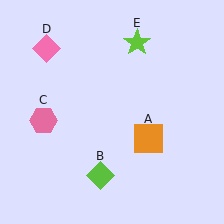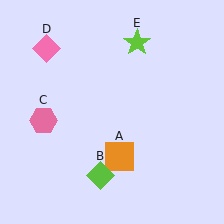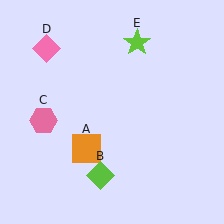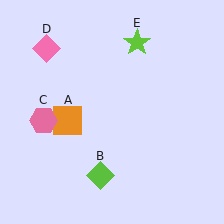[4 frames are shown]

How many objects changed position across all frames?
1 object changed position: orange square (object A).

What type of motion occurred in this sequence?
The orange square (object A) rotated clockwise around the center of the scene.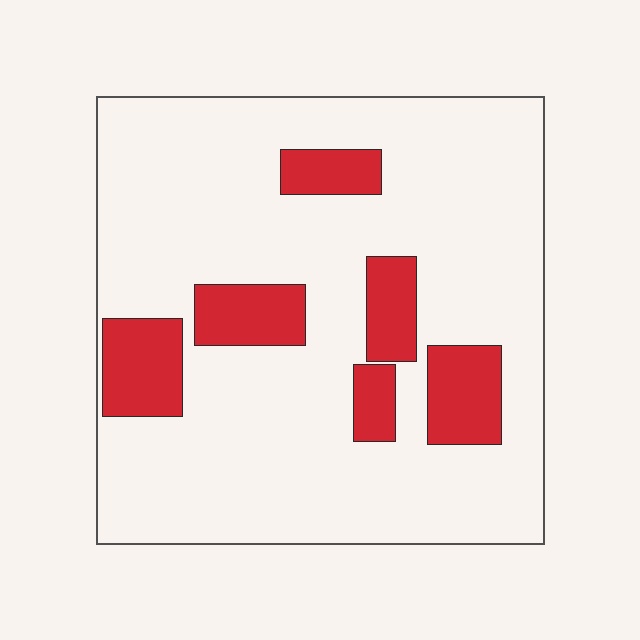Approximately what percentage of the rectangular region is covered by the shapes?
Approximately 20%.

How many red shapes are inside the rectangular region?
6.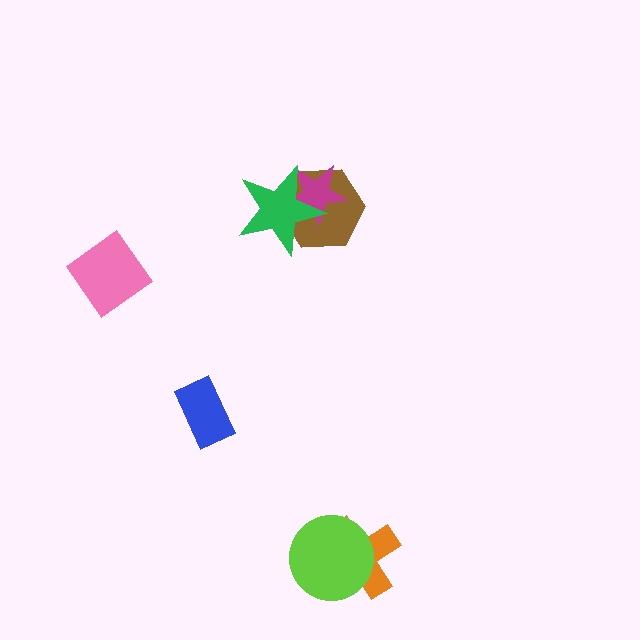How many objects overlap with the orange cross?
1 object overlaps with the orange cross.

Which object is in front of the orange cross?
The lime circle is in front of the orange cross.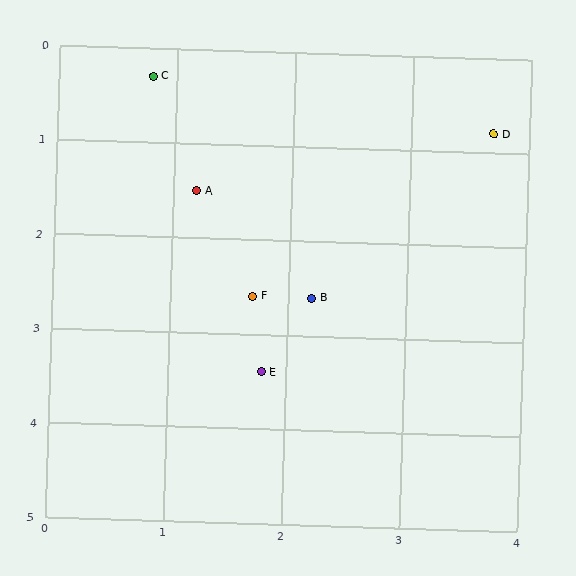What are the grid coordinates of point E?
Point E is at approximately (1.8, 3.4).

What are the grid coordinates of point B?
Point B is at approximately (2.2, 2.6).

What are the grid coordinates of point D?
Point D is at approximately (3.7, 0.8).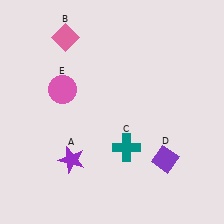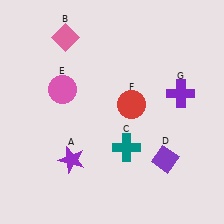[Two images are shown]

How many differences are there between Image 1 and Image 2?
There are 2 differences between the two images.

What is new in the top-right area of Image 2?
A purple cross (G) was added in the top-right area of Image 2.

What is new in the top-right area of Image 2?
A red circle (F) was added in the top-right area of Image 2.